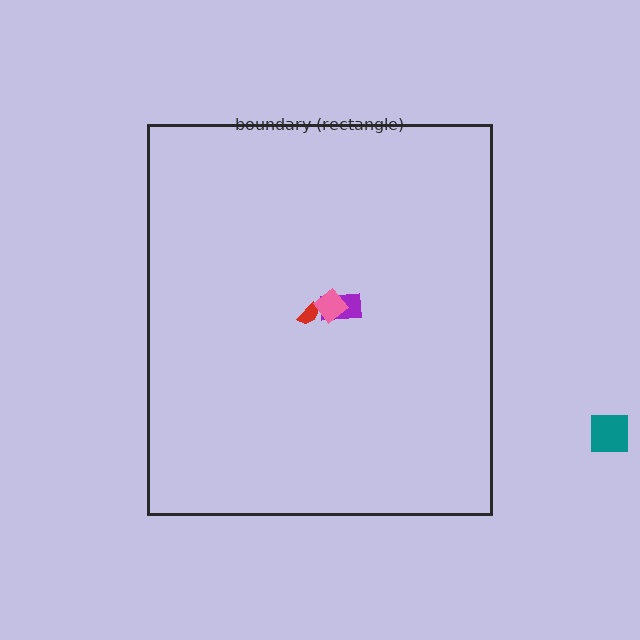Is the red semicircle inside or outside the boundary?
Inside.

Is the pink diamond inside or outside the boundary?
Inside.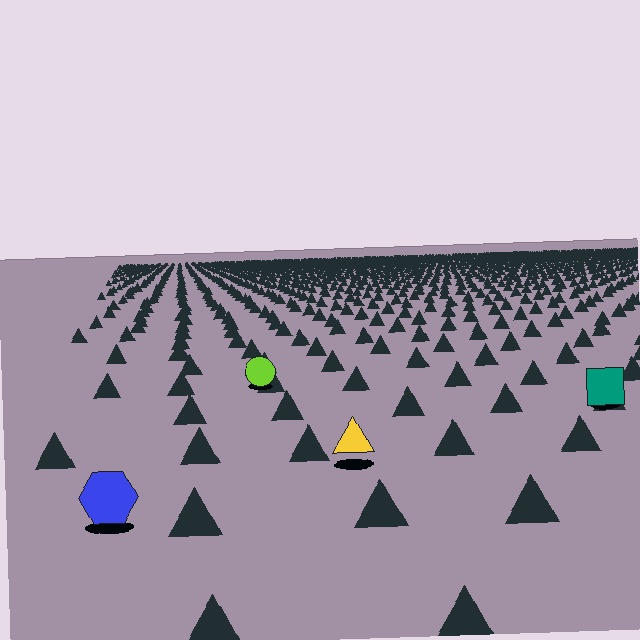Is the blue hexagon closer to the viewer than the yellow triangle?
Yes. The blue hexagon is closer — you can tell from the texture gradient: the ground texture is coarser near it.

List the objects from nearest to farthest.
From nearest to farthest: the blue hexagon, the yellow triangle, the teal square, the lime circle.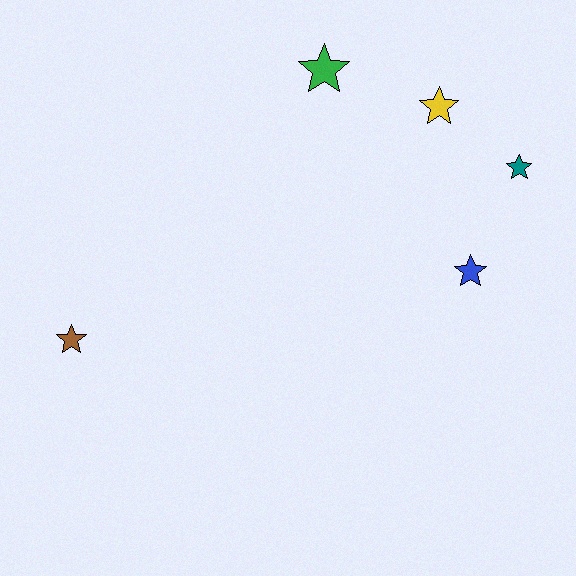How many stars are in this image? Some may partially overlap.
There are 5 stars.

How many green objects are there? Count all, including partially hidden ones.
There is 1 green object.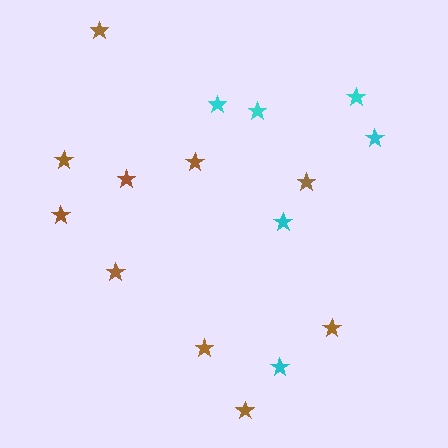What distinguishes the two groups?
There are 2 groups: one group of cyan stars (6) and one group of brown stars (10).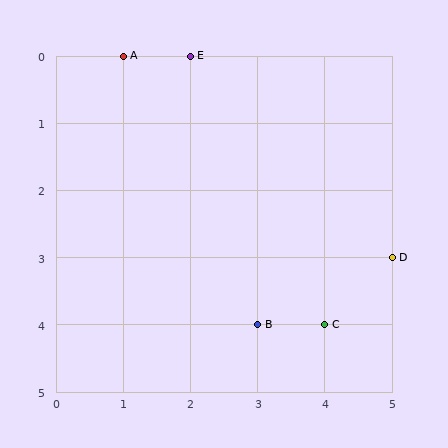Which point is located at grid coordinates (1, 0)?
Point A is at (1, 0).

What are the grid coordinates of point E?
Point E is at grid coordinates (2, 0).